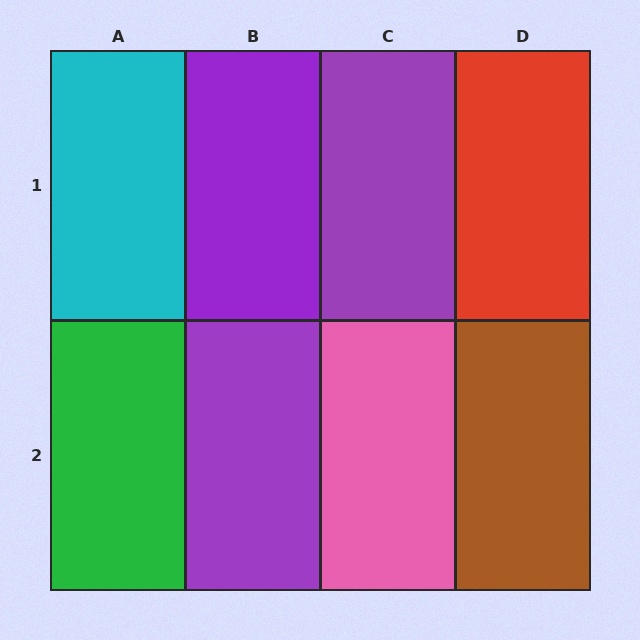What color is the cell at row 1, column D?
Red.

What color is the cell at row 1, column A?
Cyan.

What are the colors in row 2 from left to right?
Green, purple, pink, brown.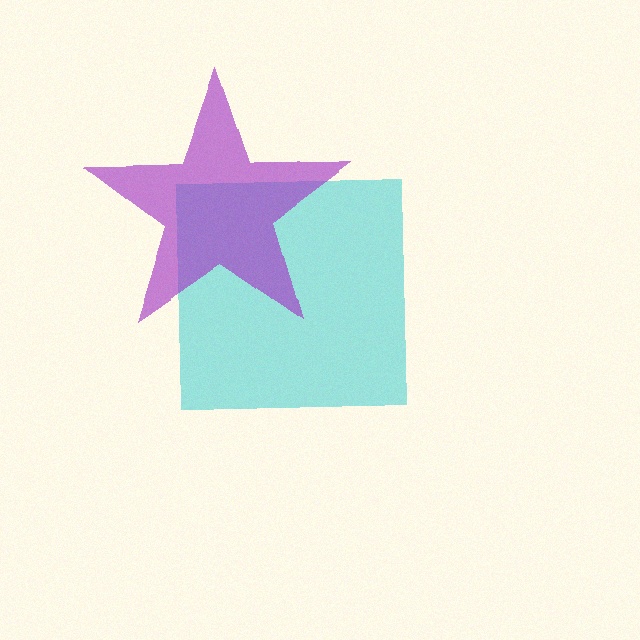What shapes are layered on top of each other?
The layered shapes are: a cyan square, a purple star.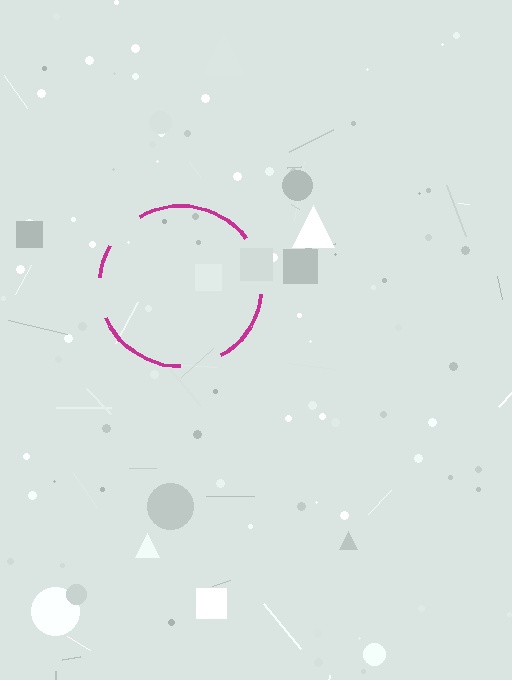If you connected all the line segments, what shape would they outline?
They would outline a circle.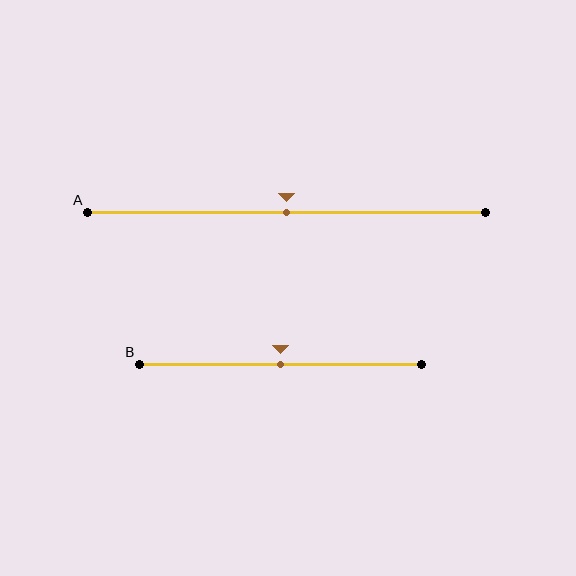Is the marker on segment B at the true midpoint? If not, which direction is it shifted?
Yes, the marker on segment B is at the true midpoint.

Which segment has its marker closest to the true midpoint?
Segment A has its marker closest to the true midpoint.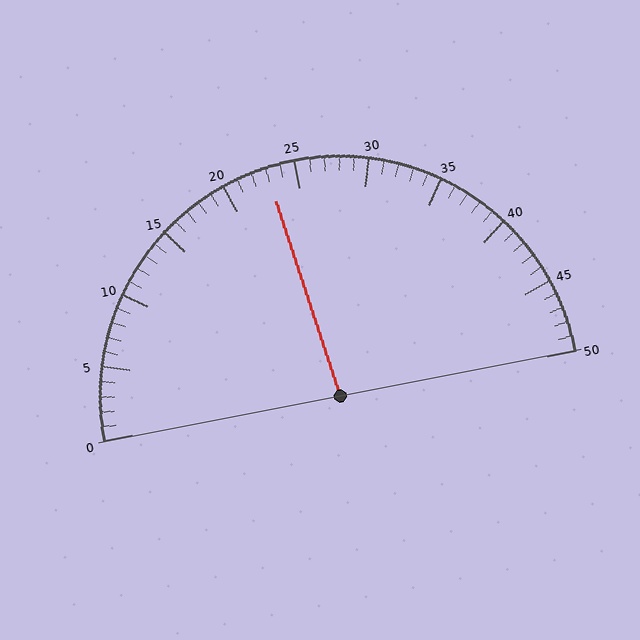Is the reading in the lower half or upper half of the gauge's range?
The reading is in the lower half of the range (0 to 50).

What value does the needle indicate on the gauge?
The needle indicates approximately 23.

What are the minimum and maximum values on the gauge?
The gauge ranges from 0 to 50.